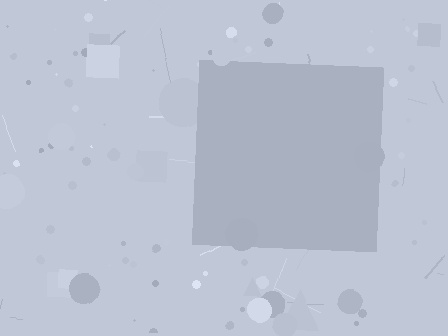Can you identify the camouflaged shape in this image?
The camouflaged shape is a square.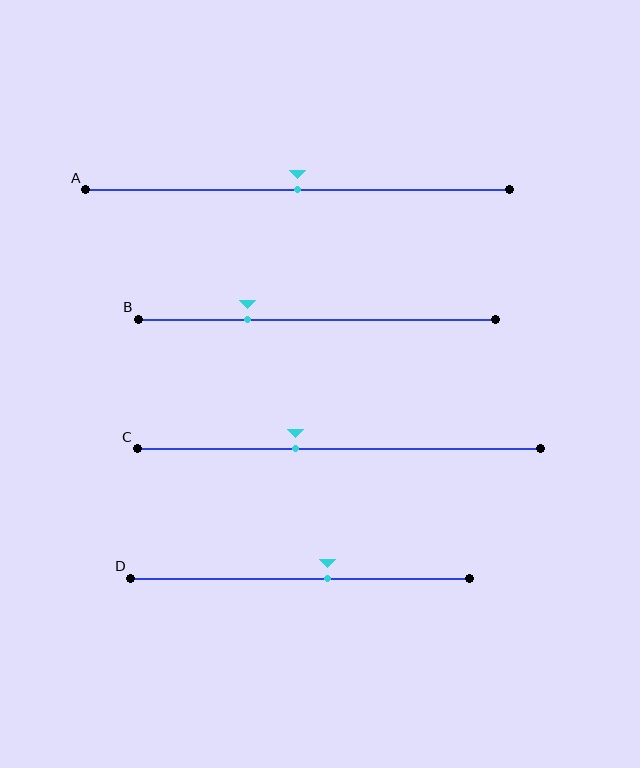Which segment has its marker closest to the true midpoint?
Segment A has its marker closest to the true midpoint.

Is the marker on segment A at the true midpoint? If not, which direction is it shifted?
Yes, the marker on segment A is at the true midpoint.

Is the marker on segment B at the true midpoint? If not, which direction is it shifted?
No, the marker on segment B is shifted to the left by about 20% of the segment length.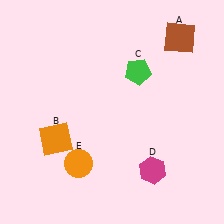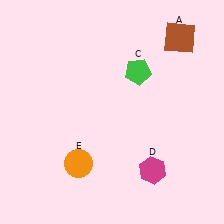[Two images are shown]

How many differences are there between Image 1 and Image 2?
There is 1 difference between the two images.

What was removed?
The orange square (B) was removed in Image 2.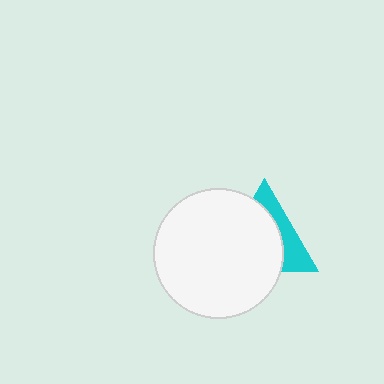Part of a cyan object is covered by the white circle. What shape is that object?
It is a triangle.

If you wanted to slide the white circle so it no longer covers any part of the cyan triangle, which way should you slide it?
Slide it toward the lower-left — that is the most direct way to separate the two shapes.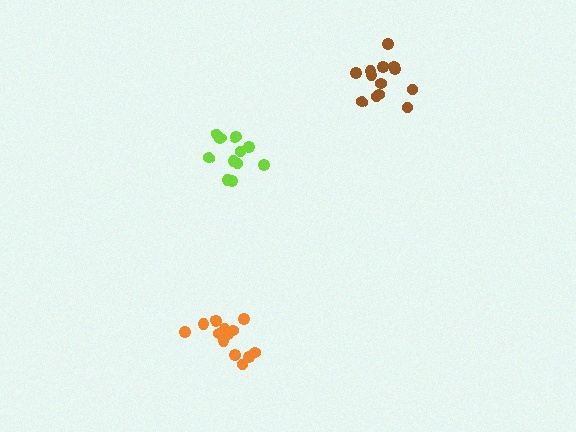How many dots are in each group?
Group 1: 11 dots, Group 2: 13 dots, Group 3: 13 dots (37 total).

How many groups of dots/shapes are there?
There are 3 groups.